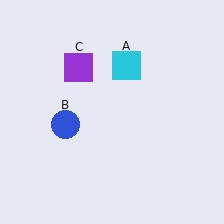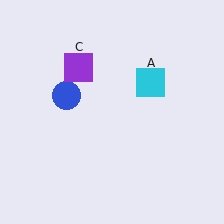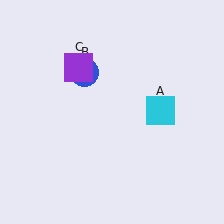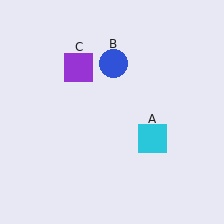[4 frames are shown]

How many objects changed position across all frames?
2 objects changed position: cyan square (object A), blue circle (object B).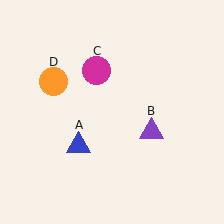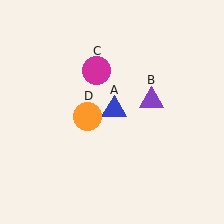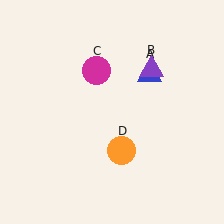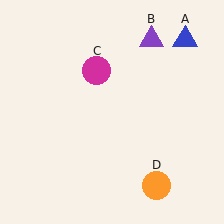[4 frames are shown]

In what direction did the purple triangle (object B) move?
The purple triangle (object B) moved up.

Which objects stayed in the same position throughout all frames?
Magenta circle (object C) remained stationary.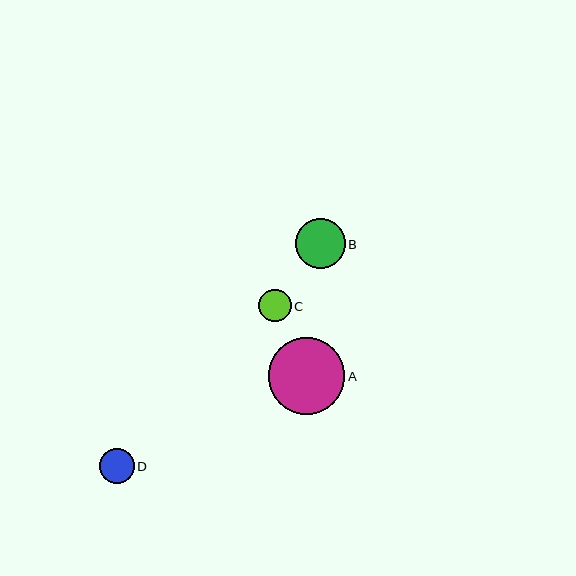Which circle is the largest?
Circle A is the largest with a size of approximately 76 pixels.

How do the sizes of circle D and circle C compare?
Circle D and circle C are approximately the same size.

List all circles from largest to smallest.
From largest to smallest: A, B, D, C.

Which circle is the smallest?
Circle C is the smallest with a size of approximately 32 pixels.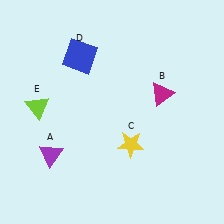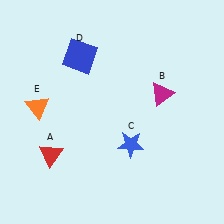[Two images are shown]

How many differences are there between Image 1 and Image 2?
There are 3 differences between the two images.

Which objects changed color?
A changed from purple to red. C changed from yellow to blue. E changed from lime to orange.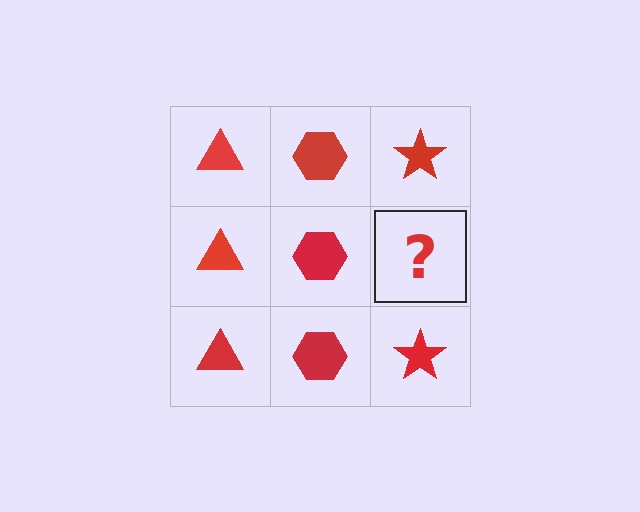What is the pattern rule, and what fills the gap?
The rule is that each column has a consistent shape. The gap should be filled with a red star.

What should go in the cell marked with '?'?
The missing cell should contain a red star.